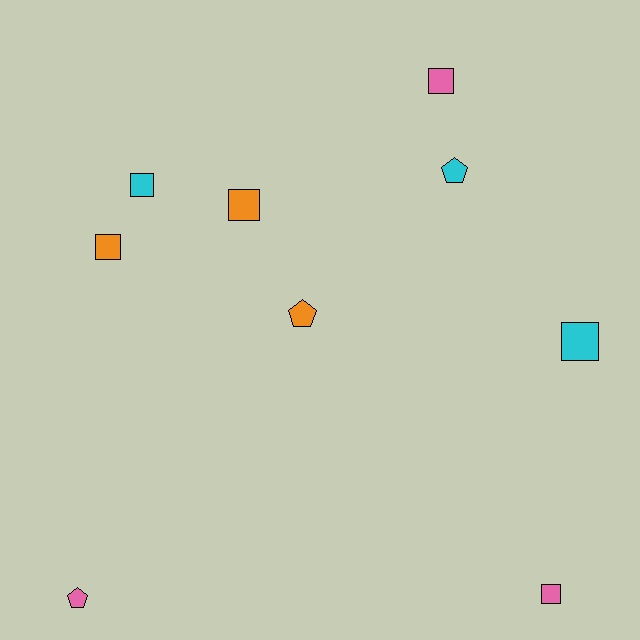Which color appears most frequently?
Cyan, with 3 objects.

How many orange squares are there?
There are 2 orange squares.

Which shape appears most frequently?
Square, with 6 objects.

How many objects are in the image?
There are 9 objects.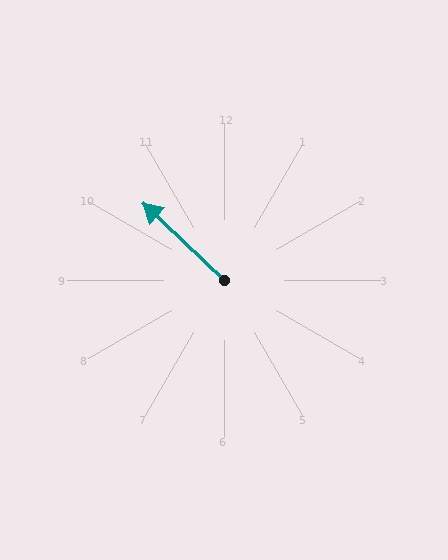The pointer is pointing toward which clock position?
Roughly 10 o'clock.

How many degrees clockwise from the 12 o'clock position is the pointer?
Approximately 314 degrees.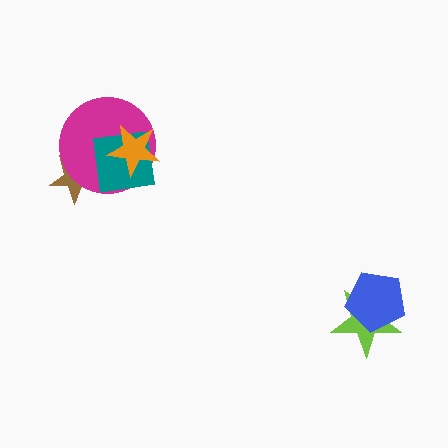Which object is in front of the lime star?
The blue pentagon is in front of the lime star.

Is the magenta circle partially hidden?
Yes, it is partially covered by another shape.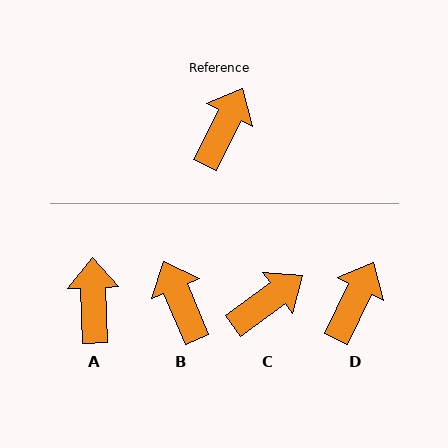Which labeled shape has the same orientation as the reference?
D.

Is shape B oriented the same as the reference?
No, it is off by about 49 degrees.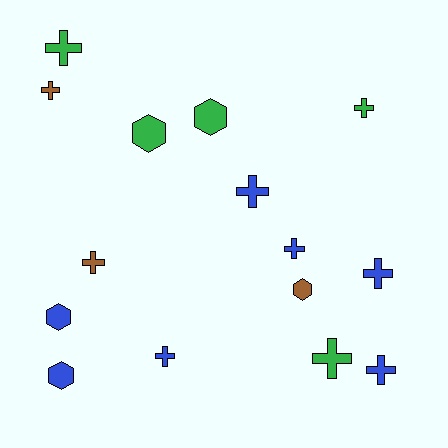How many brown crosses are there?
There are 2 brown crosses.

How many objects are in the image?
There are 15 objects.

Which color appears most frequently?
Blue, with 7 objects.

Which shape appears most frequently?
Cross, with 10 objects.